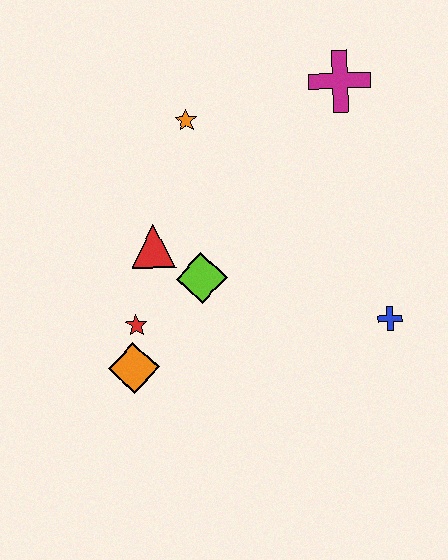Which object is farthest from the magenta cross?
The orange diamond is farthest from the magenta cross.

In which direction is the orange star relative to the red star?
The orange star is above the red star.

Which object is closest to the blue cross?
The lime diamond is closest to the blue cross.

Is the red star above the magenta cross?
No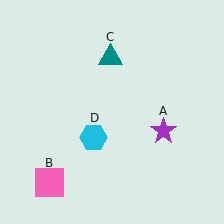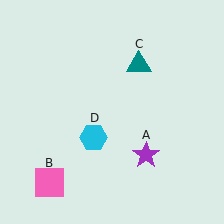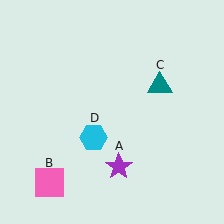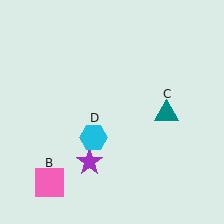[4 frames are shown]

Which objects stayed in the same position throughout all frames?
Pink square (object B) and cyan hexagon (object D) remained stationary.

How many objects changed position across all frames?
2 objects changed position: purple star (object A), teal triangle (object C).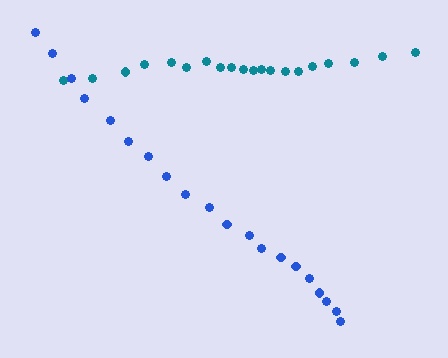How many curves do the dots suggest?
There are 2 distinct paths.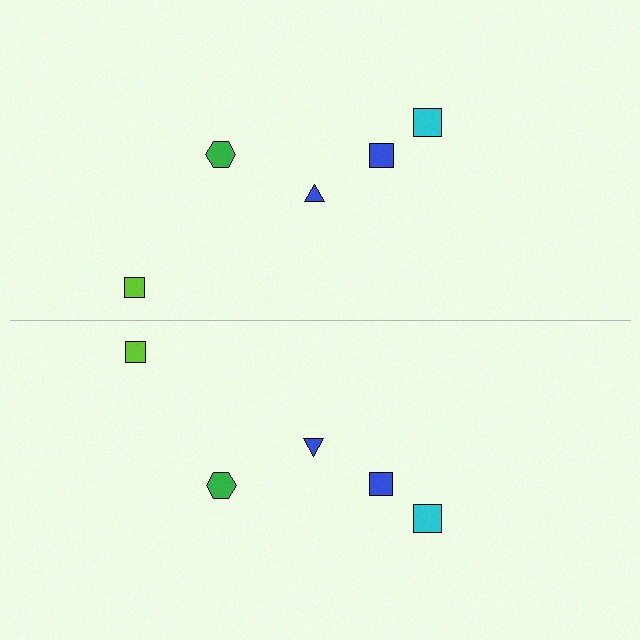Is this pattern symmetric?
Yes, this pattern has bilateral (reflection) symmetry.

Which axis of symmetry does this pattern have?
The pattern has a horizontal axis of symmetry running through the center of the image.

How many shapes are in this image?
There are 10 shapes in this image.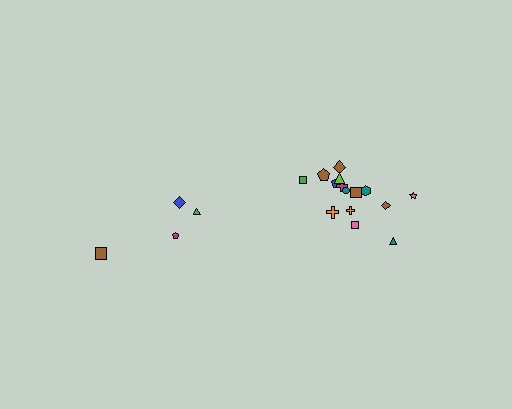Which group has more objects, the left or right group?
The right group.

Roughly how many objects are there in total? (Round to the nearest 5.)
Roughly 20 objects in total.